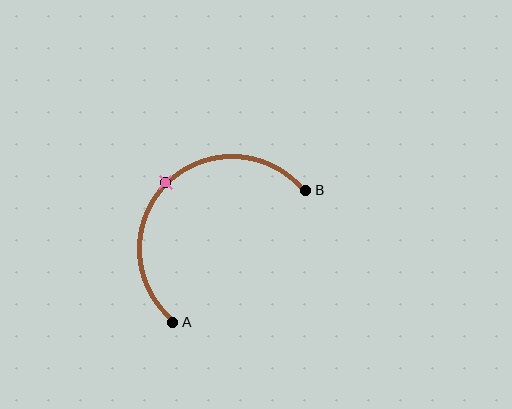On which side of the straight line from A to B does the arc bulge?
The arc bulges above and to the left of the straight line connecting A and B.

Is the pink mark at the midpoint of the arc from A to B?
Yes. The pink mark lies on the arc at equal arc-length from both A and B — it is the arc midpoint.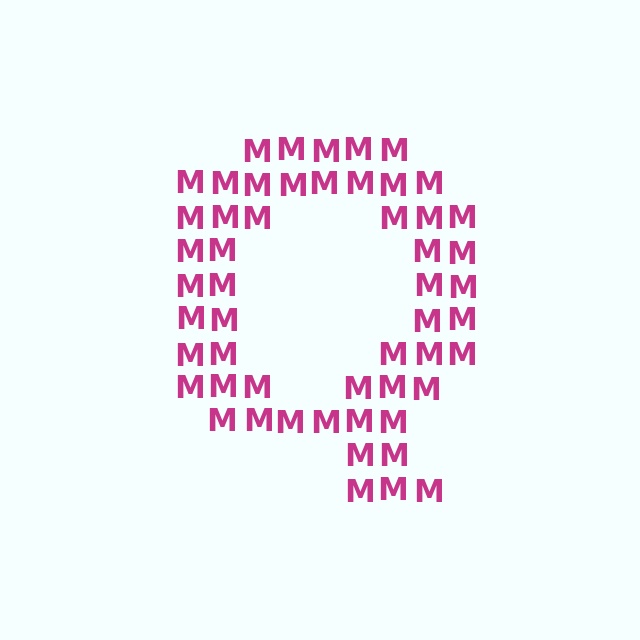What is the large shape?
The large shape is the letter Q.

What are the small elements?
The small elements are letter M's.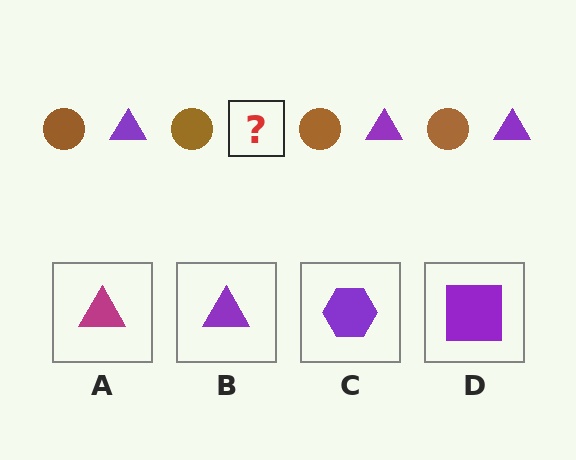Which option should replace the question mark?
Option B.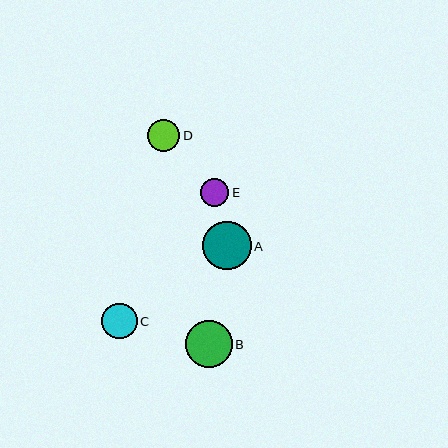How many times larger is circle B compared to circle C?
Circle B is approximately 1.3 times the size of circle C.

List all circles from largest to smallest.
From largest to smallest: A, B, C, D, E.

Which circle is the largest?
Circle A is the largest with a size of approximately 48 pixels.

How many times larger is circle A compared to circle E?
Circle A is approximately 1.7 times the size of circle E.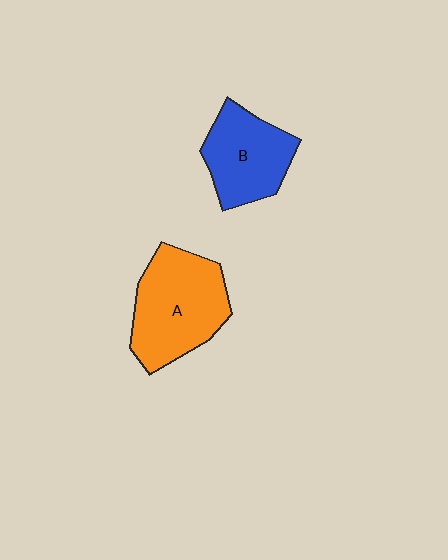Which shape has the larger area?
Shape A (orange).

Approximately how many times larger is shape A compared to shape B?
Approximately 1.3 times.